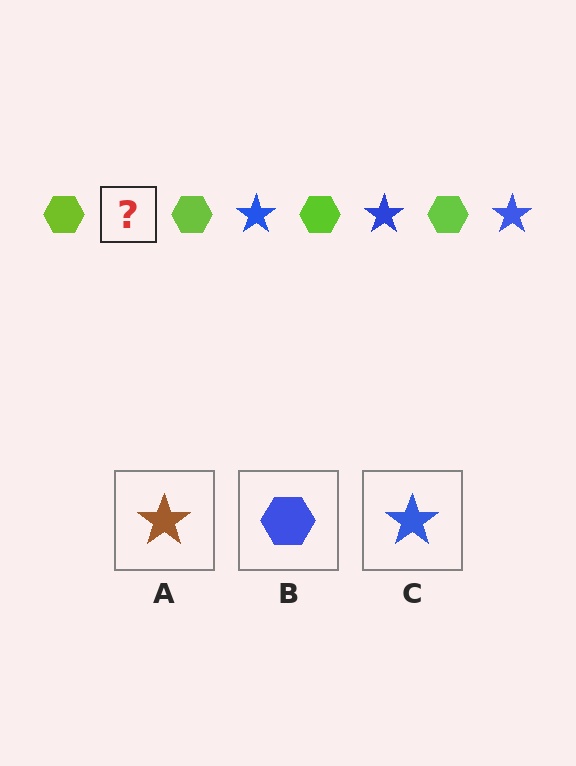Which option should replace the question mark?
Option C.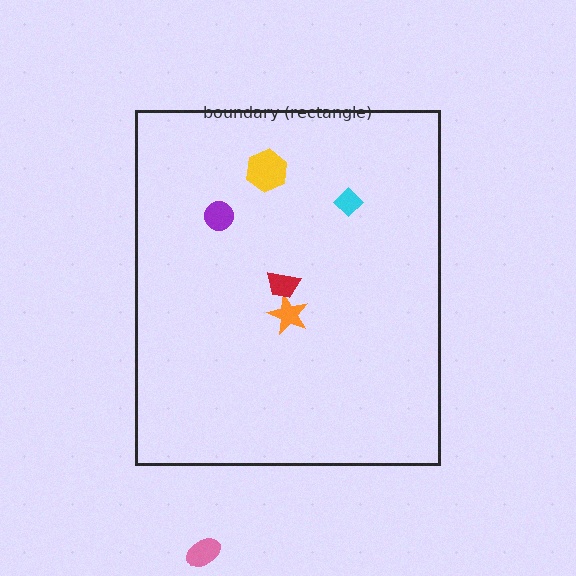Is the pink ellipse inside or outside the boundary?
Outside.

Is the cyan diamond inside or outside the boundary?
Inside.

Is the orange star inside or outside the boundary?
Inside.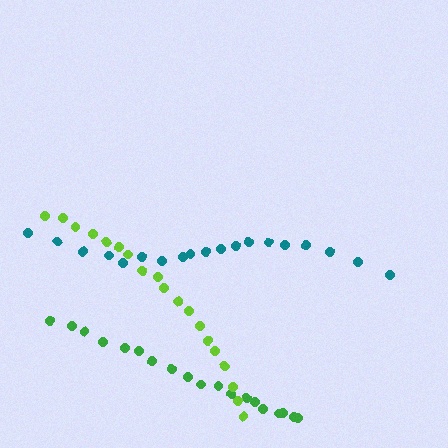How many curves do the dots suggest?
There are 3 distinct paths.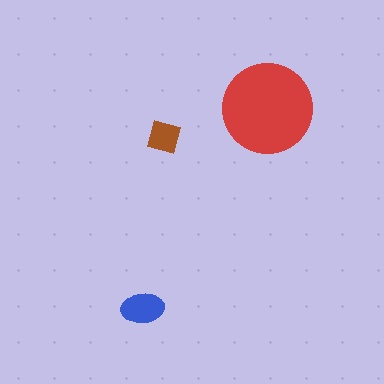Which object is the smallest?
The brown diamond.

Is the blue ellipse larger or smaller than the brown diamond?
Larger.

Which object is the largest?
The red circle.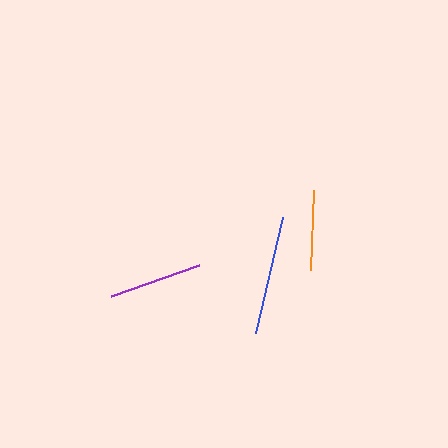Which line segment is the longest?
The blue line is the longest at approximately 119 pixels.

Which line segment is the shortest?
The orange line is the shortest at approximately 80 pixels.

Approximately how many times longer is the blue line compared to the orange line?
The blue line is approximately 1.5 times the length of the orange line.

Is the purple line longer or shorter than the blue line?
The blue line is longer than the purple line.